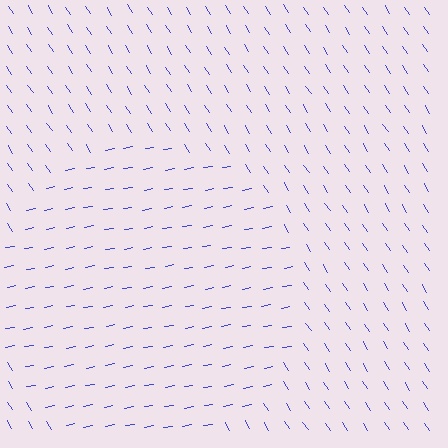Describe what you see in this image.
The image is filled with small blue line segments. A circle region in the image has lines oriented differently from the surrounding lines, creating a visible texture boundary.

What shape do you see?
I see a circle.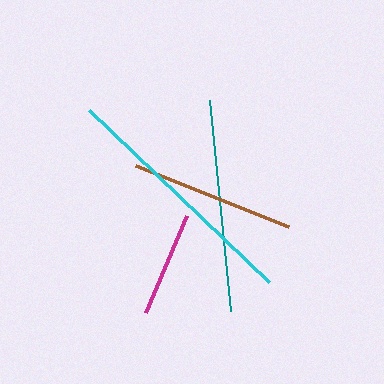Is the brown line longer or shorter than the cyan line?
The cyan line is longer than the brown line.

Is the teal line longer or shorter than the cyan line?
The cyan line is longer than the teal line.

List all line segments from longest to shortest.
From longest to shortest: cyan, teal, brown, magenta.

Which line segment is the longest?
The cyan line is the longest at approximately 249 pixels.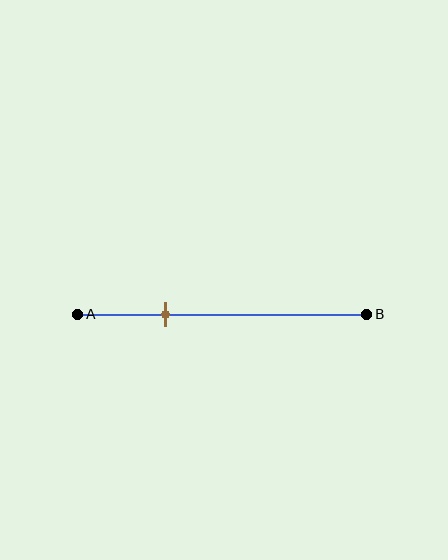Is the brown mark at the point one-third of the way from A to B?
Yes, the mark is approximately at the one-third point.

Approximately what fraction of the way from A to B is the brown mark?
The brown mark is approximately 30% of the way from A to B.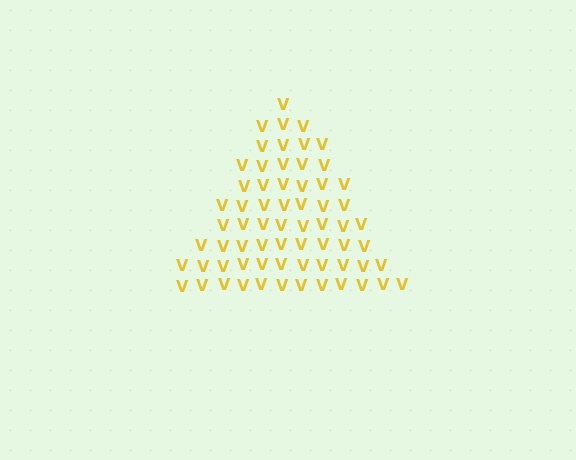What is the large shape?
The large shape is a triangle.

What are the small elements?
The small elements are letter V's.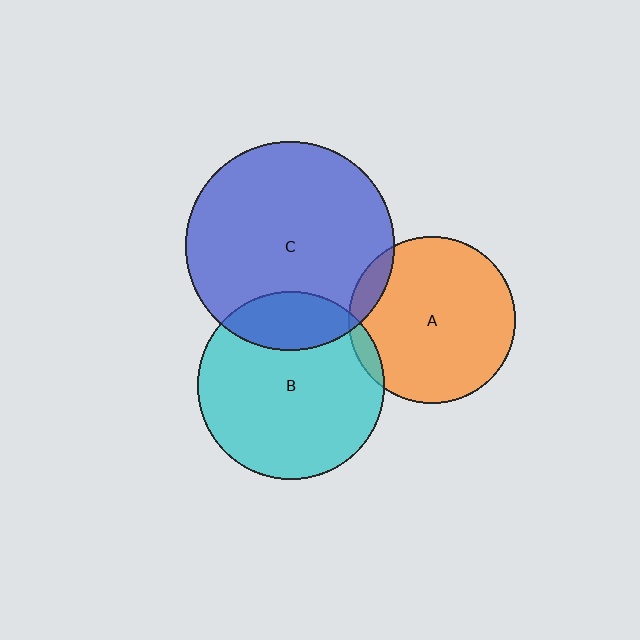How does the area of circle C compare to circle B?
Approximately 1.3 times.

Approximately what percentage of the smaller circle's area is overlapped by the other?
Approximately 5%.